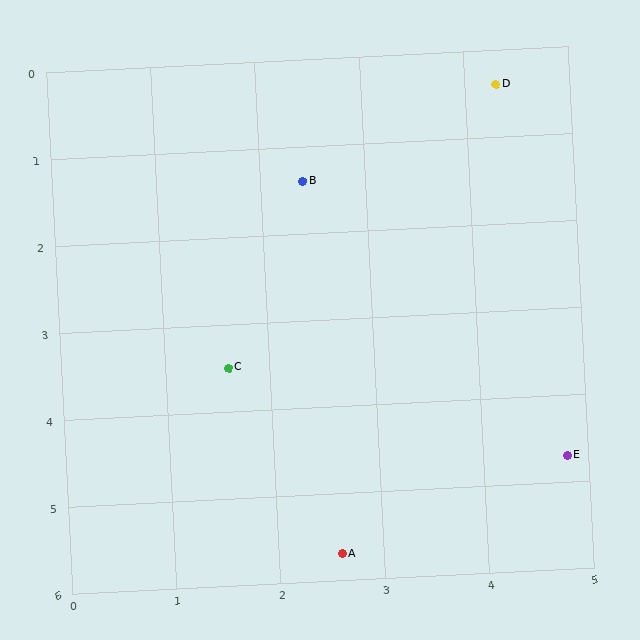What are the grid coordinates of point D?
Point D is at approximately (4.3, 0.4).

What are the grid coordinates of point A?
Point A is at approximately (2.6, 5.7).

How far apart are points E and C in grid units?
Points E and C are about 3.4 grid units apart.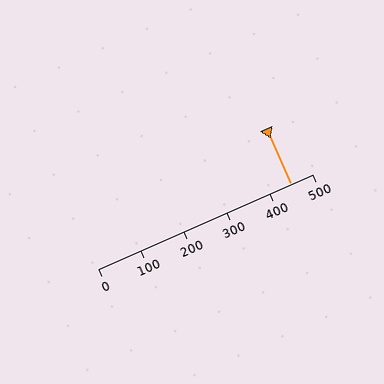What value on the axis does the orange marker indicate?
The marker indicates approximately 450.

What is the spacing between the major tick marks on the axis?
The major ticks are spaced 100 apart.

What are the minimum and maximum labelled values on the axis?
The axis runs from 0 to 500.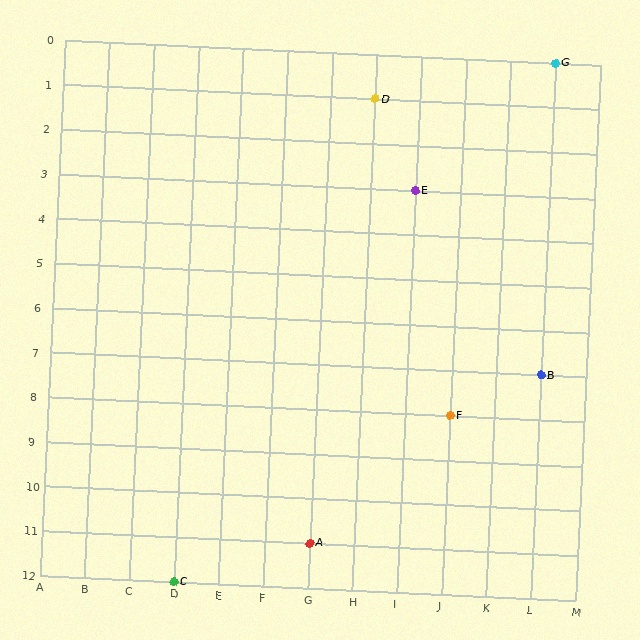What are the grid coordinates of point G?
Point G is at grid coordinates (L, 0).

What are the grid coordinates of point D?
Point D is at grid coordinates (H, 1).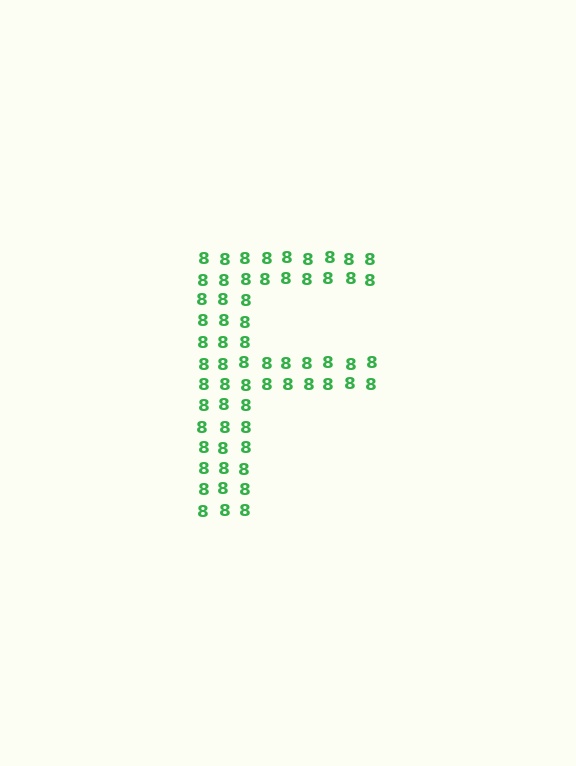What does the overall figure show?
The overall figure shows the letter F.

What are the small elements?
The small elements are digit 8's.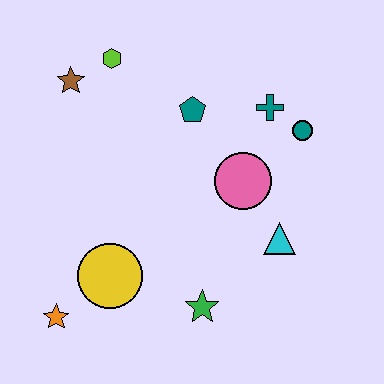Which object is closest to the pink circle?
The cyan triangle is closest to the pink circle.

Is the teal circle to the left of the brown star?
No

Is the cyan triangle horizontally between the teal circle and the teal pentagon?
Yes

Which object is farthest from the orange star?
The teal circle is farthest from the orange star.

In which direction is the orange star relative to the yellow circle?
The orange star is to the left of the yellow circle.